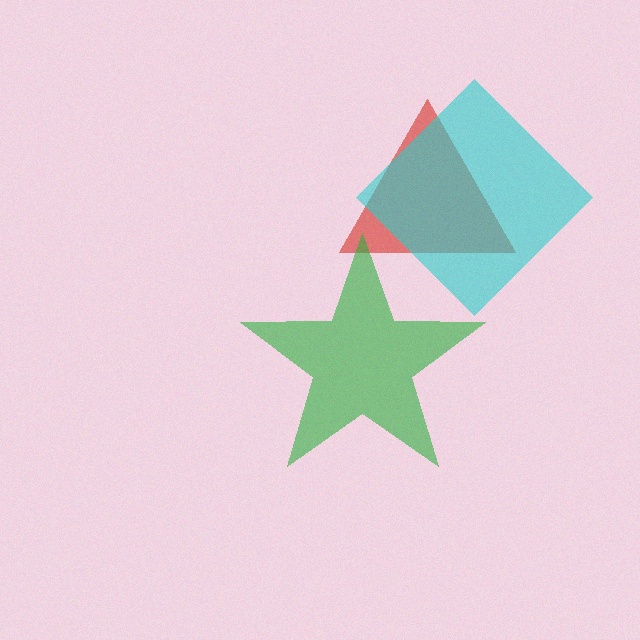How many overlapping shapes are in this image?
There are 3 overlapping shapes in the image.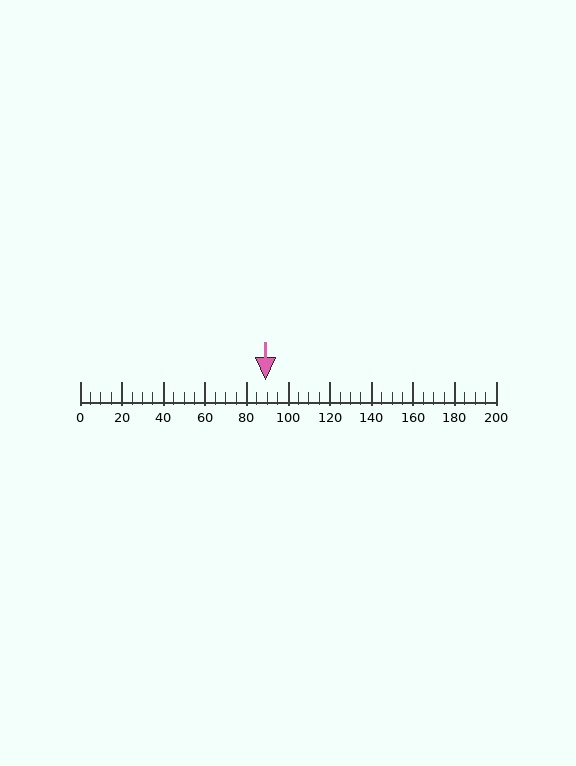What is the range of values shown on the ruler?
The ruler shows values from 0 to 200.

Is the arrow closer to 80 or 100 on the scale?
The arrow is closer to 80.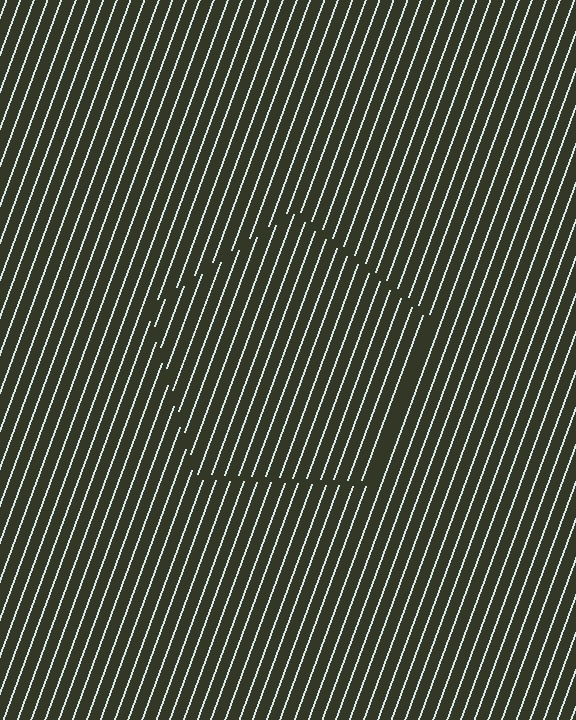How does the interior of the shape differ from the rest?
The interior of the shape contains the same grating, shifted by half a period — the contour is defined by the phase discontinuity where line-ends from the inner and outer gratings abut.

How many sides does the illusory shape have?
5 sides — the line-ends trace a pentagon.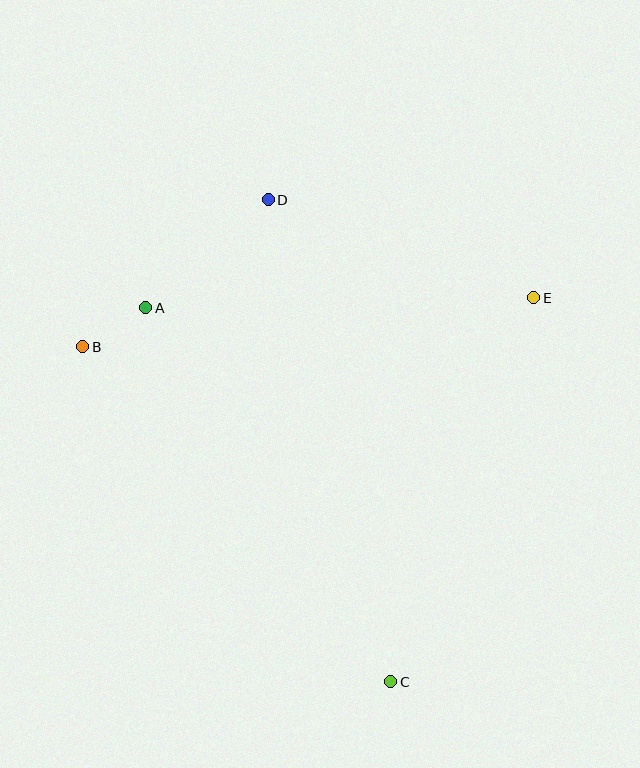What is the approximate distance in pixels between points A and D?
The distance between A and D is approximately 163 pixels.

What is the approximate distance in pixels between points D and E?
The distance between D and E is approximately 283 pixels.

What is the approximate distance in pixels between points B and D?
The distance between B and D is approximately 237 pixels.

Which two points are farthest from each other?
Points C and D are farthest from each other.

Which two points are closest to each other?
Points A and B are closest to each other.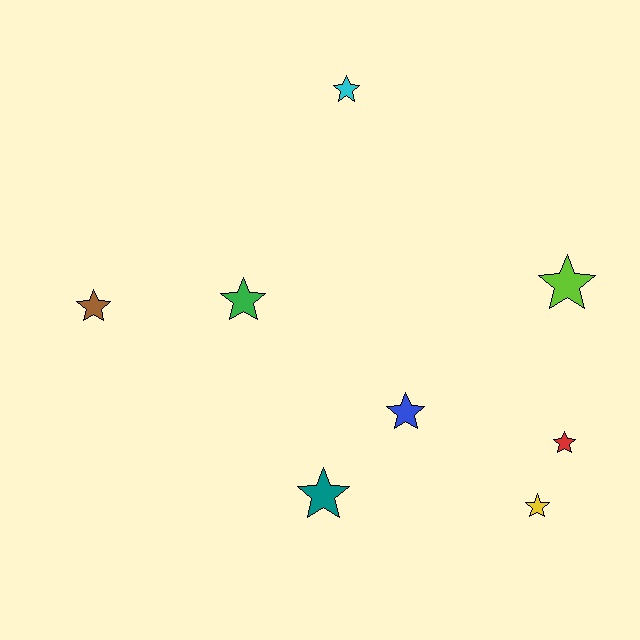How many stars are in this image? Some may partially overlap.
There are 8 stars.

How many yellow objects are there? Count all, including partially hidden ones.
There is 1 yellow object.